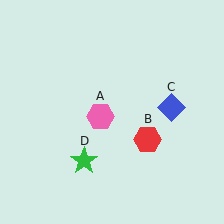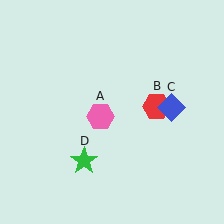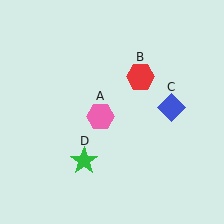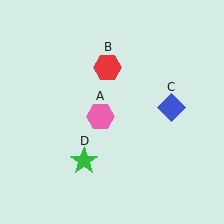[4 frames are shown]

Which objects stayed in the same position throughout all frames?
Pink hexagon (object A) and blue diamond (object C) and green star (object D) remained stationary.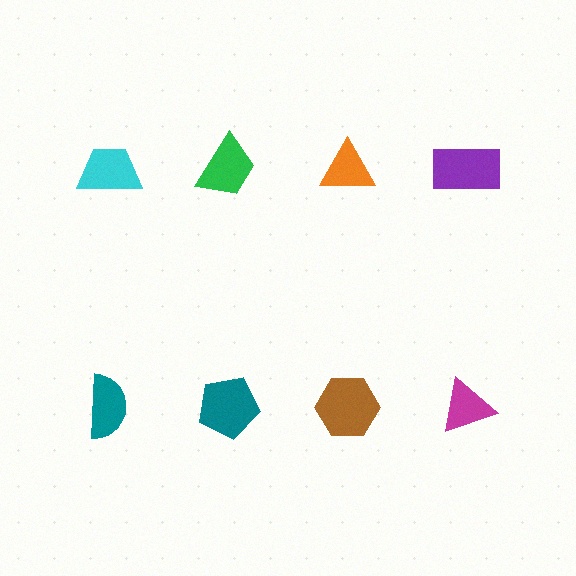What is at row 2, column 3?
A brown hexagon.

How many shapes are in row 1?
4 shapes.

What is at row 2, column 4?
A magenta triangle.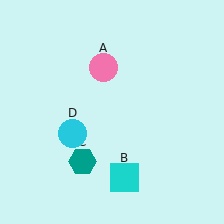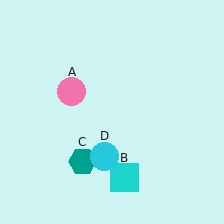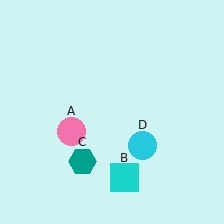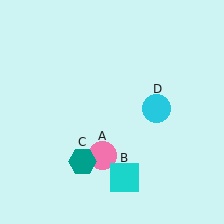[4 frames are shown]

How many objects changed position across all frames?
2 objects changed position: pink circle (object A), cyan circle (object D).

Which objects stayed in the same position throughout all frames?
Cyan square (object B) and teal hexagon (object C) remained stationary.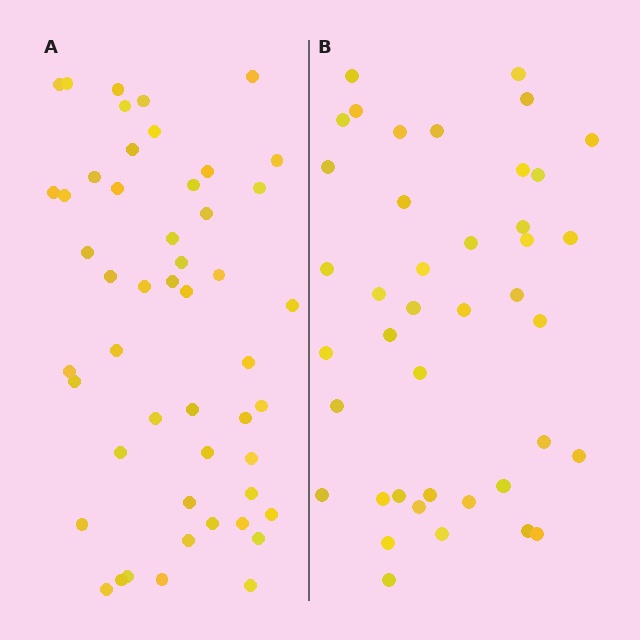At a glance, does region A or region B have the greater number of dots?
Region A (the left region) has more dots.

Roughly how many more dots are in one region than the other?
Region A has roughly 8 or so more dots than region B.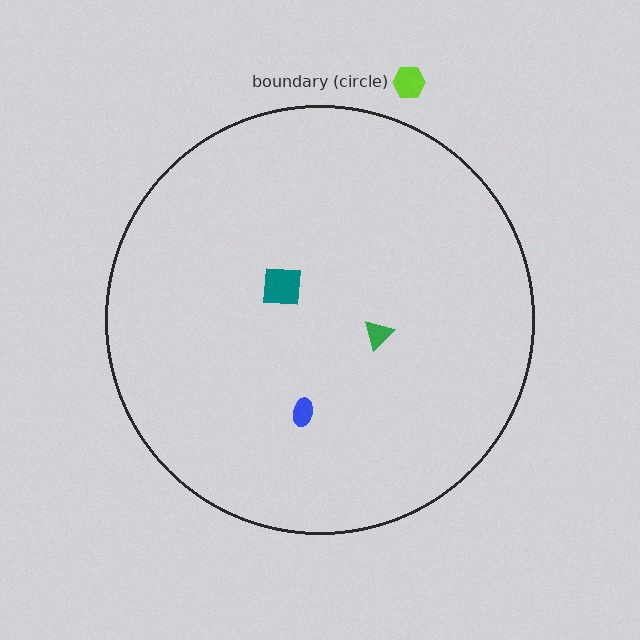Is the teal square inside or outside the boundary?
Inside.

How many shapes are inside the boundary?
3 inside, 1 outside.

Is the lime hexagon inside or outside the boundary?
Outside.